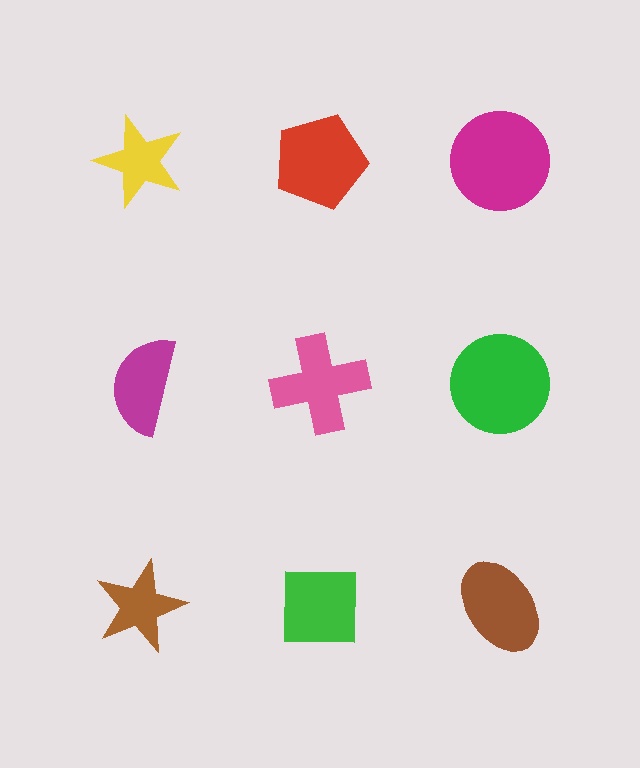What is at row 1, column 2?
A red pentagon.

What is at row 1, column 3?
A magenta circle.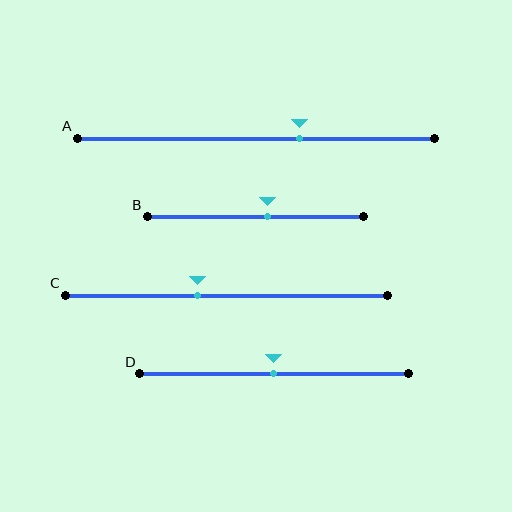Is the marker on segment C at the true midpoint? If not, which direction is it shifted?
No, the marker on segment C is shifted to the left by about 9% of the segment length.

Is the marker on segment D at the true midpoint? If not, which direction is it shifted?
Yes, the marker on segment D is at the true midpoint.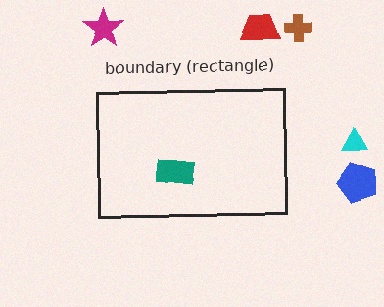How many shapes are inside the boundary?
1 inside, 5 outside.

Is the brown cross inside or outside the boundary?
Outside.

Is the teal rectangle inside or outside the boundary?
Inside.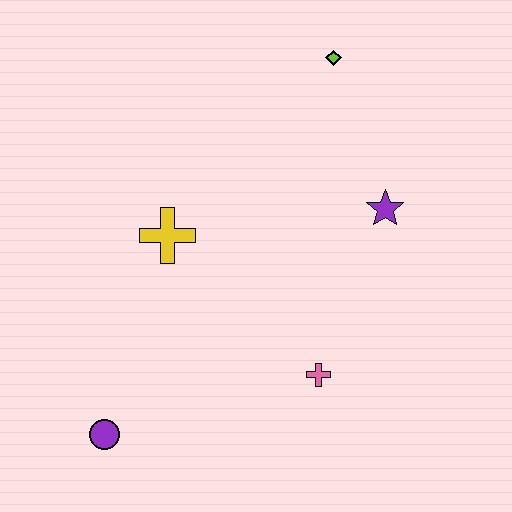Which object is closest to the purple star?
The lime diamond is closest to the purple star.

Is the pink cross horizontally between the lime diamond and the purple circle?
Yes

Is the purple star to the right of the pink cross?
Yes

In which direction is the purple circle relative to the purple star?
The purple circle is to the left of the purple star.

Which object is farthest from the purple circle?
The lime diamond is farthest from the purple circle.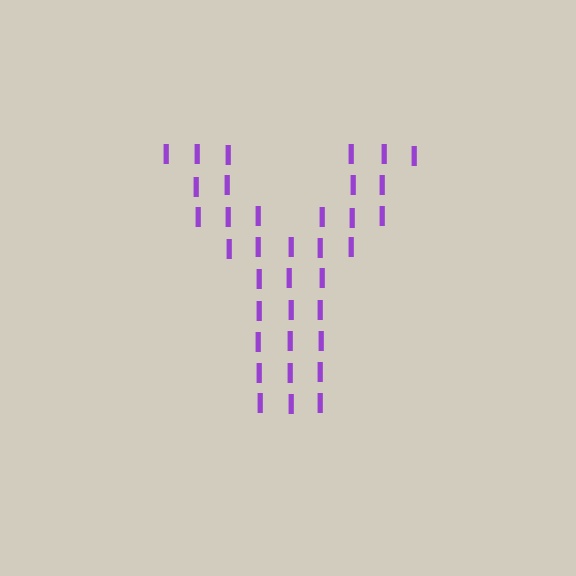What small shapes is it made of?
It is made of small letter I's.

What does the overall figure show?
The overall figure shows the letter Y.